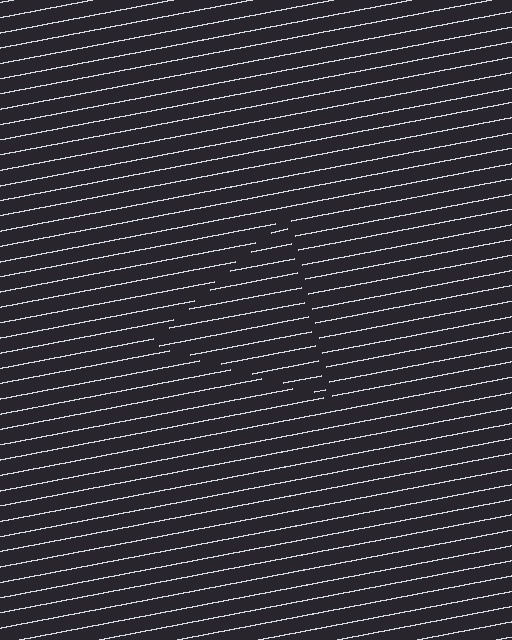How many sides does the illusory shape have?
3 sides — the line-ends trace a triangle.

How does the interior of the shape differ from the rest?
The interior of the shape contains the same grating, shifted by half a period — the contour is defined by the phase discontinuity where line-ends from the inner and outer gratings abut.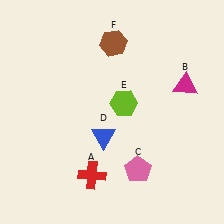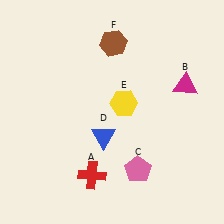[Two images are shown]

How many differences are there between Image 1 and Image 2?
There is 1 difference between the two images.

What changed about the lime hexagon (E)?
In Image 1, E is lime. In Image 2, it changed to yellow.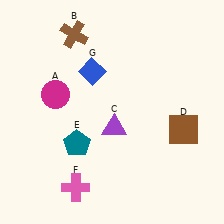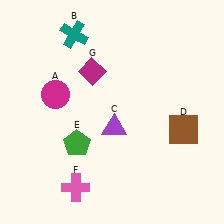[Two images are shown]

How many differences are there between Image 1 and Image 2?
There are 3 differences between the two images.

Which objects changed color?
B changed from brown to teal. E changed from teal to green. G changed from blue to magenta.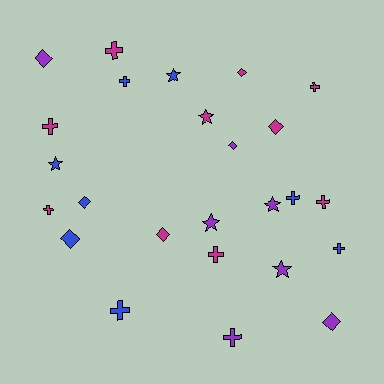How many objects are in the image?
There are 25 objects.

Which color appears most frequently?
Magenta, with 10 objects.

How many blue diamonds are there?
There are 2 blue diamonds.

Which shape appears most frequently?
Cross, with 11 objects.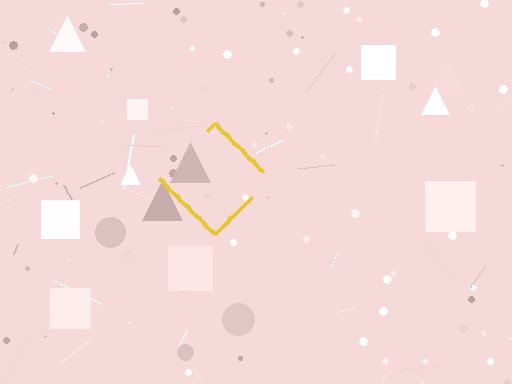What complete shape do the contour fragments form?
The contour fragments form a diamond.